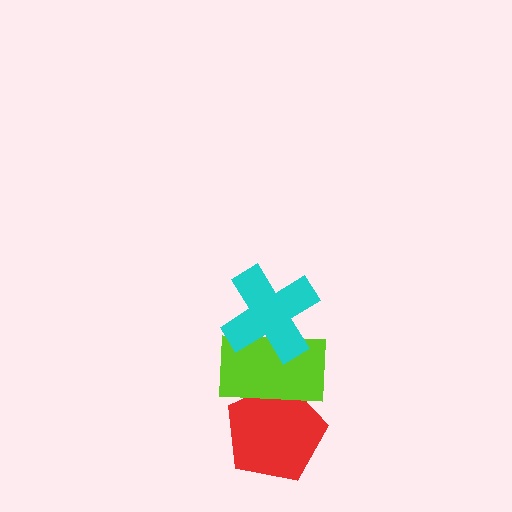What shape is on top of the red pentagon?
The lime rectangle is on top of the red pentagon.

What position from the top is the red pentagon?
The red pentagon is 3rd from the top.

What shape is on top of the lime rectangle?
The cyan cross is on top of the lime rectangle.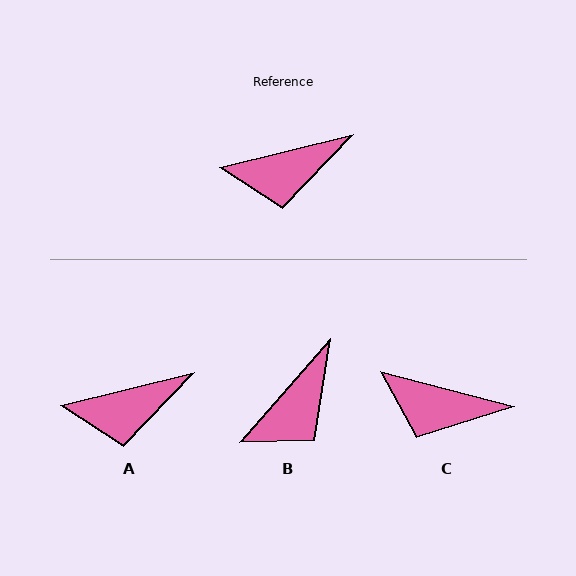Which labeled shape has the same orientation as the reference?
A.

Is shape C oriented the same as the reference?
No, it is off by about 29 degrees.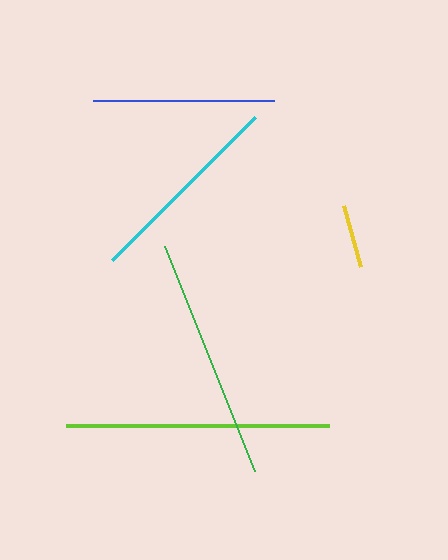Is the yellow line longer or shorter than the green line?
The green line is longer than the yellow line.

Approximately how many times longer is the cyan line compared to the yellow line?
The cyan line is approximately 3.2 times the length of the yellow line.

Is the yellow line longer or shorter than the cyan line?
The cyan line is longer than the yellow line.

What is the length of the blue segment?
The blue segment is approximately 181 pixels long.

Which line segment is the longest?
The lime line is the longest at approximately 263 pixels.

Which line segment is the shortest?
The yellow line is the shortest at approximately 64 pixels.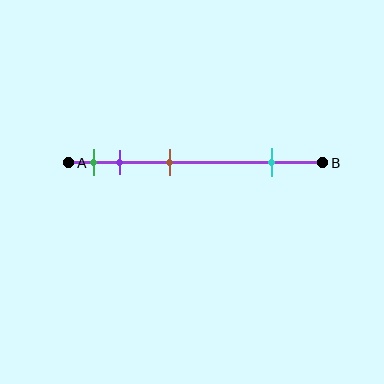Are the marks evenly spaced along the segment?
No, the marks are not evenly spaced.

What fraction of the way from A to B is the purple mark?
The purple mark is approximately 20% (0.2) of the way from A to B.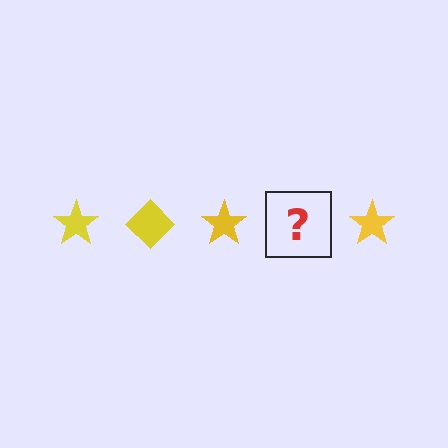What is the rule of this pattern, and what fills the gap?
The rule is that the pattern cycles through star, diamond shapes in yellow. The gap should be filled with a yellow diamond.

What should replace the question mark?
The question mark should be replaced with a yellow diamond.